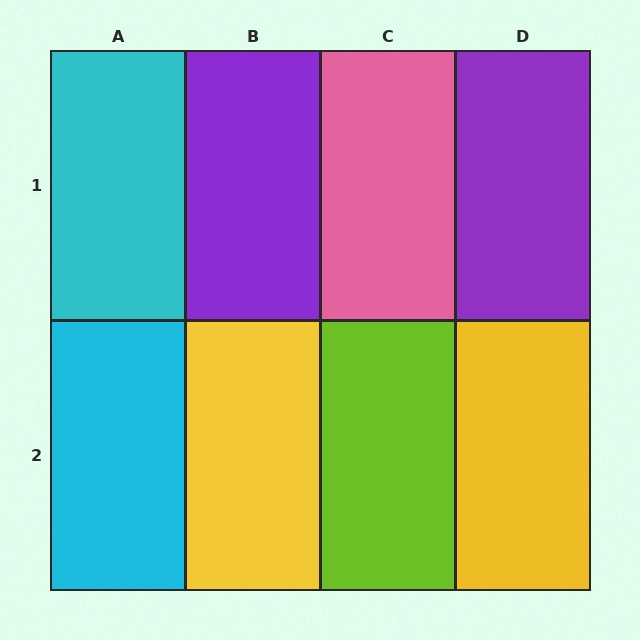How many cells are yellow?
2 cells are yellow.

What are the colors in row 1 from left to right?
Cyan, purple, pink, purple.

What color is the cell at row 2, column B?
Yellow.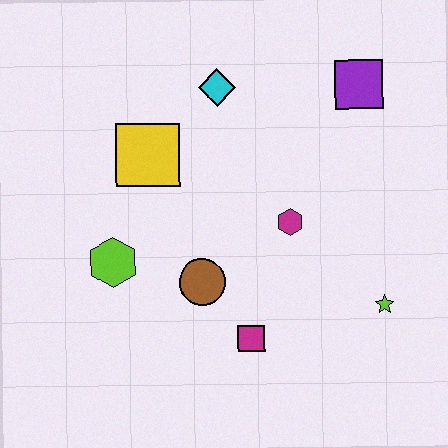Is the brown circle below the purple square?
Yes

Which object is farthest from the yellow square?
The lime star is farthest from the yellow square.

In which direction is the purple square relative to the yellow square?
The purple square is to the right of the yellow square.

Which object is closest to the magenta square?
The brown circle is closest to the magenta square.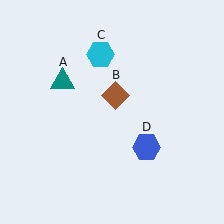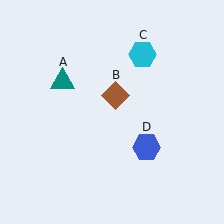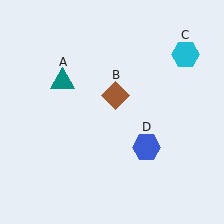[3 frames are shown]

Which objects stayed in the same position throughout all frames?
Teal triangle (object A) and brown diamond (object B) and blue hexagon (object D) remained stationary.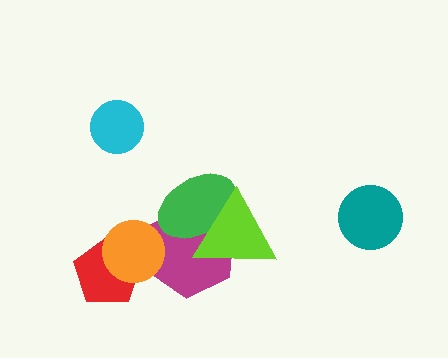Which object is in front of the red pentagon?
The orange circle is in front of the red pentagon.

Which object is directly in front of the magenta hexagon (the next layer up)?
The green ellipse is directly in front of the magenta hexagon.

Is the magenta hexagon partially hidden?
Yes, it is partially covered by another shape.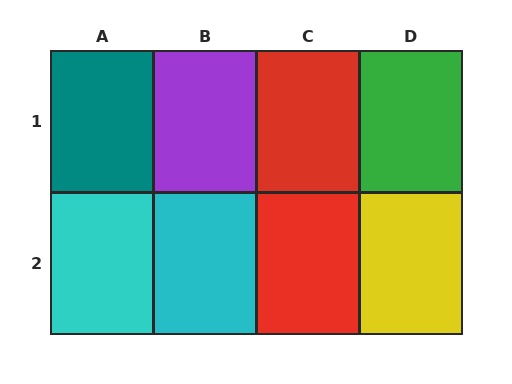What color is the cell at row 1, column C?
Red.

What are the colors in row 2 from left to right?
Cyan, cyan, red, yellow.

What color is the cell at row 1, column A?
Teal.